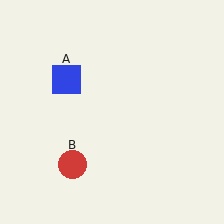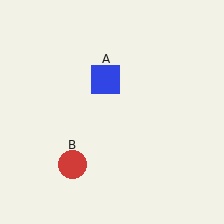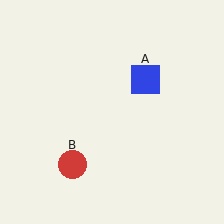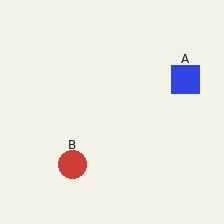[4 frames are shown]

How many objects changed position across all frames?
1 object changed position: blue square (object A).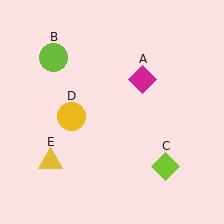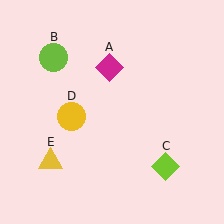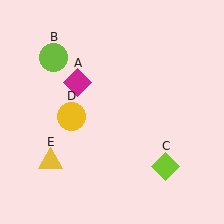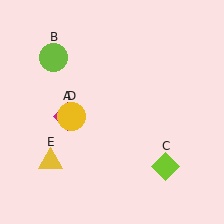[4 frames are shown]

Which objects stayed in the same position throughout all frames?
Lime circle (object B) and lime diamond (object C) and yellow circle (object D) and yellow triangle (object E) remained stationary.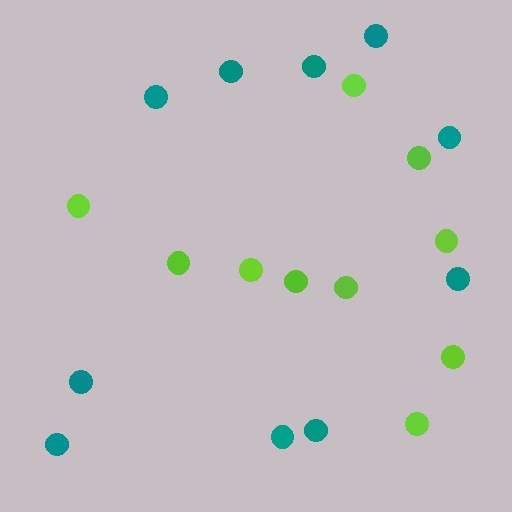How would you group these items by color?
There are 2 groups: one group of lime circles (10) and one group of teal circles (10).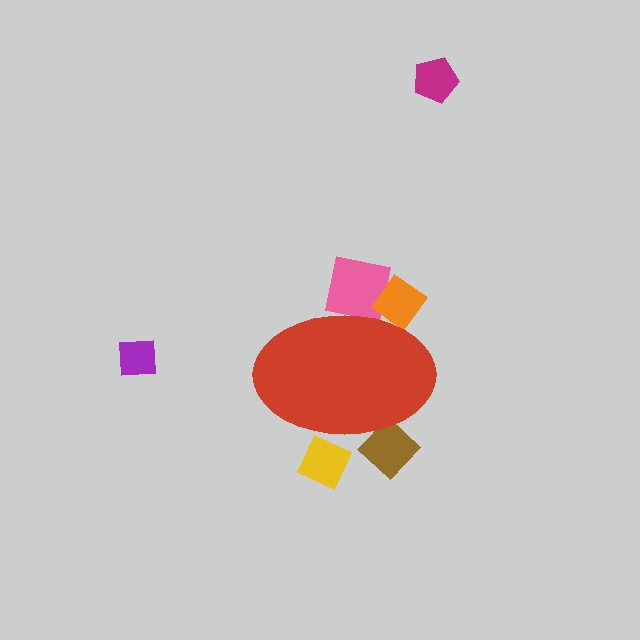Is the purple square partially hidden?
No, the purple square is fully visible.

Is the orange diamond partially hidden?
Yes, the orange diamond is partially hidden behind the red ellipse.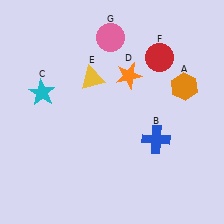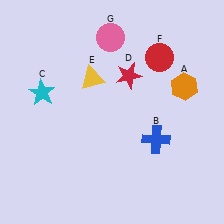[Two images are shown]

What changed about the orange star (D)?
In Image 1, D is orange. In Image 2, it changed to red.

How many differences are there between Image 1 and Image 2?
There is 1 difference between the two images.